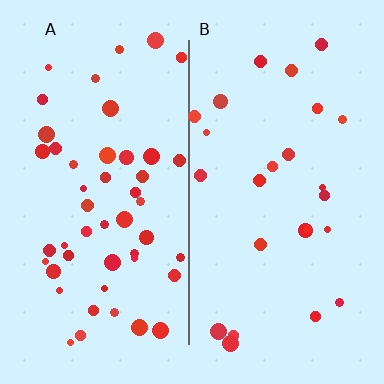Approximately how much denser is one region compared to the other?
Approximately 2.0× — region A over region B.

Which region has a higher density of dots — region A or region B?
A (the left).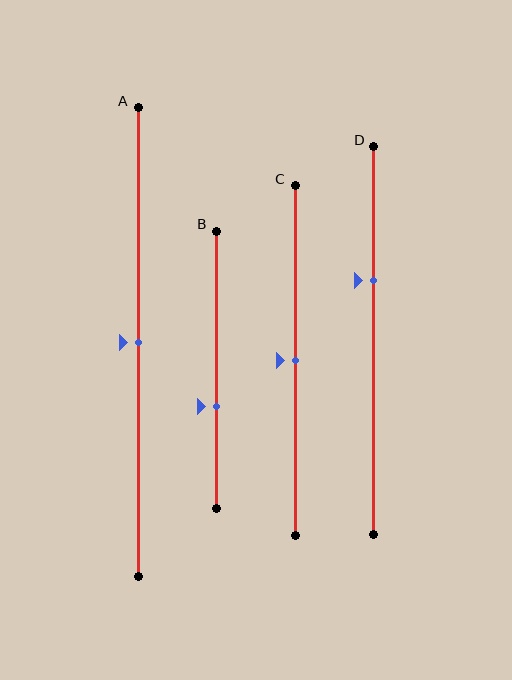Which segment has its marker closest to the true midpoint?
Segment A has its marker closest to the true midpoint.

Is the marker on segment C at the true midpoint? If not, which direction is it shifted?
Yes, the marker on segment C is at the true midpoint.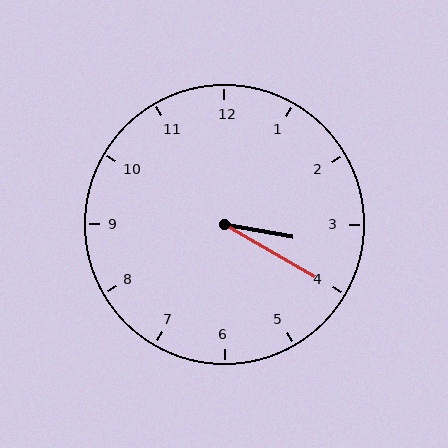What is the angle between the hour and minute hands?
Approximately 20 degrees.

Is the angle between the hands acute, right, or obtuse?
It is acute.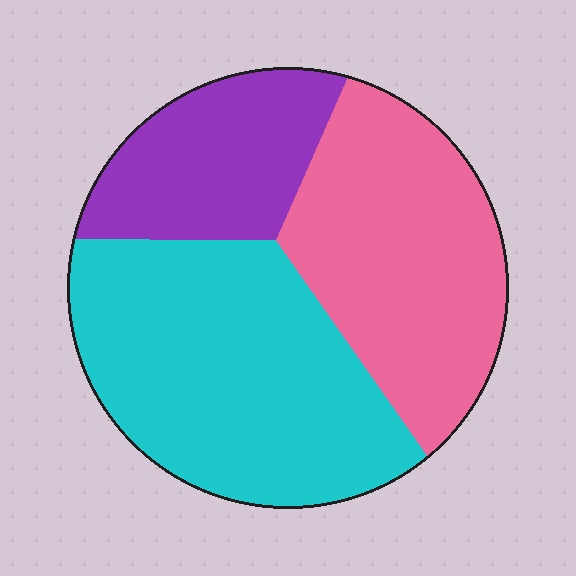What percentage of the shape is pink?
Pink takes up about one third (1/3) of the shape.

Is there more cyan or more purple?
Cyan.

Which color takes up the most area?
Cyan, at roughly 45%.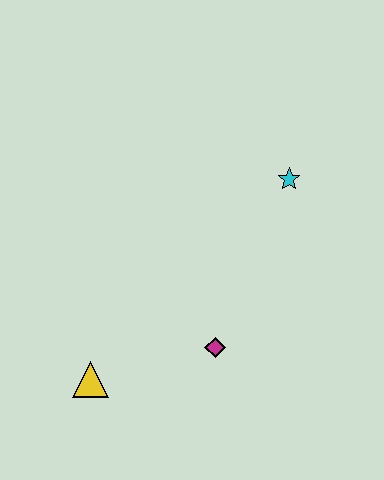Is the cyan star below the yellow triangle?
No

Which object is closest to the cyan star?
The magenta diamond is closest to the cyan star.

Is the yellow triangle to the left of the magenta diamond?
Yes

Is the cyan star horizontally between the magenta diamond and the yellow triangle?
No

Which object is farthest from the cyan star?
The yellow triangle is farthest from the cyan star.